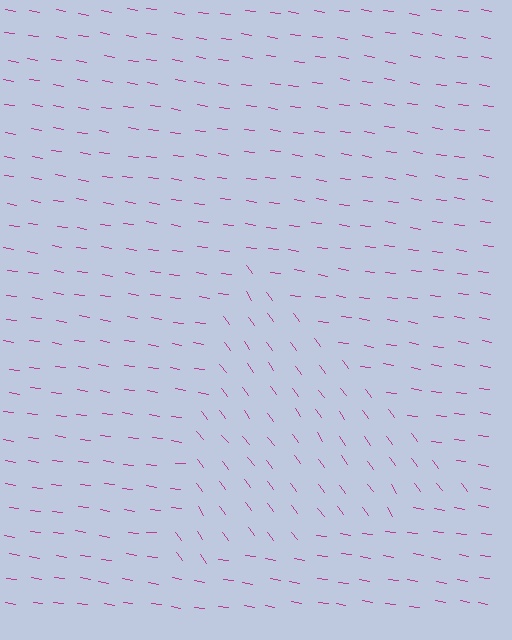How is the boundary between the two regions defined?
The boundary is defined purely by a change in line orientation (approximately 45 degrees difference). All lines are the same color and thickness.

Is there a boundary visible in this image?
Yes, there is a texture boundary formed by a change in line orientation.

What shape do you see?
I see a triangle.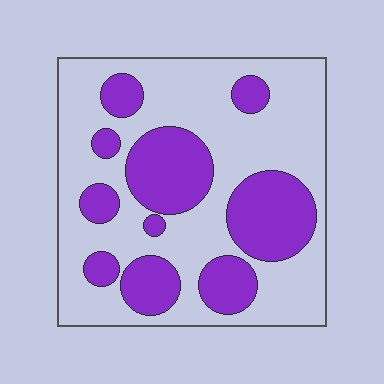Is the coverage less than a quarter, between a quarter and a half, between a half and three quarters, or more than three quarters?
Between a quarter and a half.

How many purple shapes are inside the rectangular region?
10.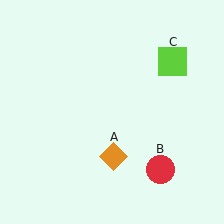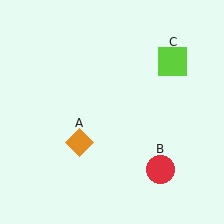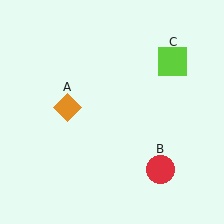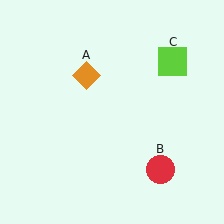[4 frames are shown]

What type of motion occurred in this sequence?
The orange diamond (object A) rotated clockwise around the center of the scene.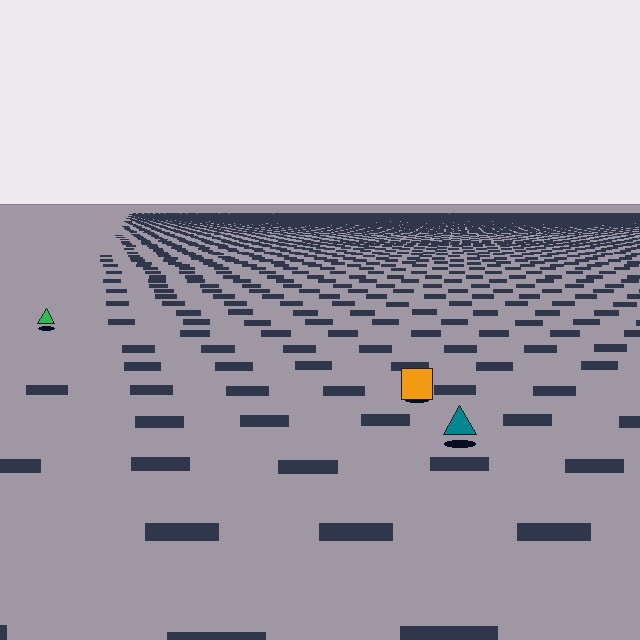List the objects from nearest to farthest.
From nearest to farthest: the teal triangle, the orange square, the green triangle.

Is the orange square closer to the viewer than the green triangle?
Yes. The orange square is closer — you can tell from the texture gradient: the ground texture is coarser near it.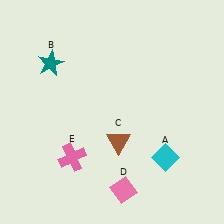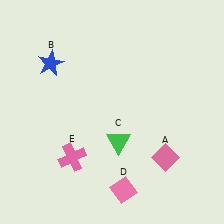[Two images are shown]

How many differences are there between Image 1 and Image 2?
There are 3 differences between the two images.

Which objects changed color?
A changed from cyan to pink. B changed from teal to blue. C changed from brown to green.